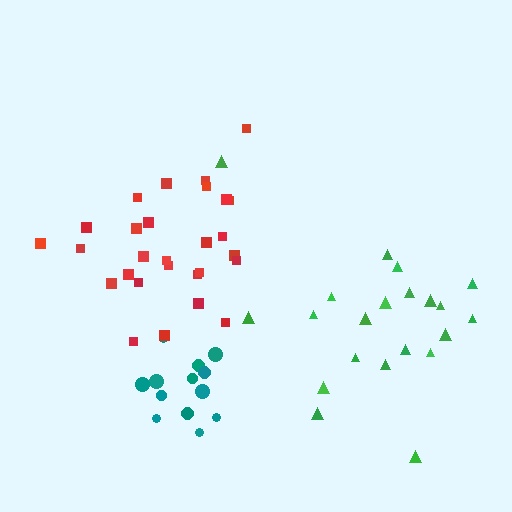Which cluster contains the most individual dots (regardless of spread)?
Red (28).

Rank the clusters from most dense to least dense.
teal, red, green.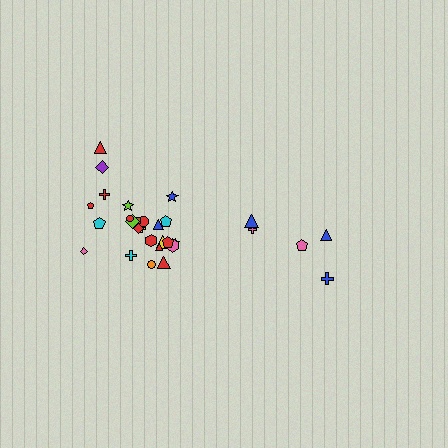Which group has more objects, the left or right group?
The left group.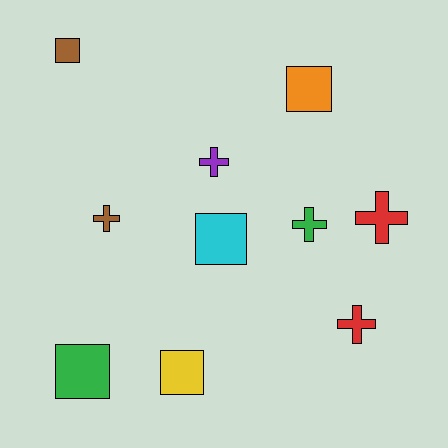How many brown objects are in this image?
There are 2 brown objects.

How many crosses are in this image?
There are 5 crosses.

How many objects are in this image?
There are 10 objects.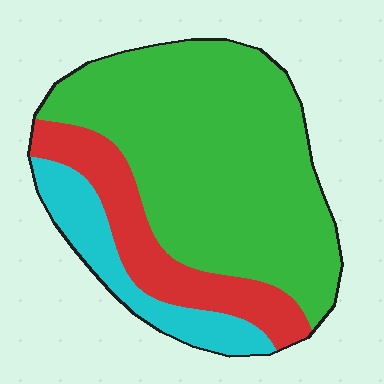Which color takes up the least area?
Cyan, at roughly 15%.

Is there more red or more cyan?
Red.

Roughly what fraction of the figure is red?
Red covers 20% of the figure.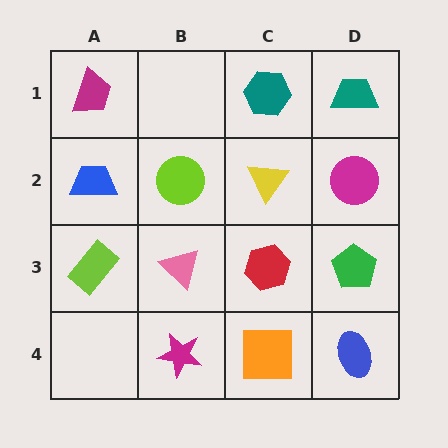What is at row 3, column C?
A red hexagon.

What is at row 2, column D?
A magenta circle.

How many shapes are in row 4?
3 shapes.